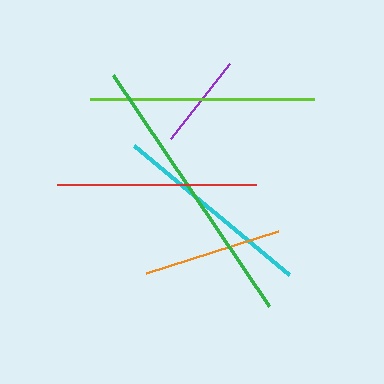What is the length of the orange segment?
The orange segment is approximately 138 pixels long.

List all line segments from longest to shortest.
From longest to shortest: green, lime, cyan, red, orange, purple.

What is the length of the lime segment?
The lime segment is approximately 224 pixels long.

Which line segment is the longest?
The green line is the longest at approximately 278 pixels.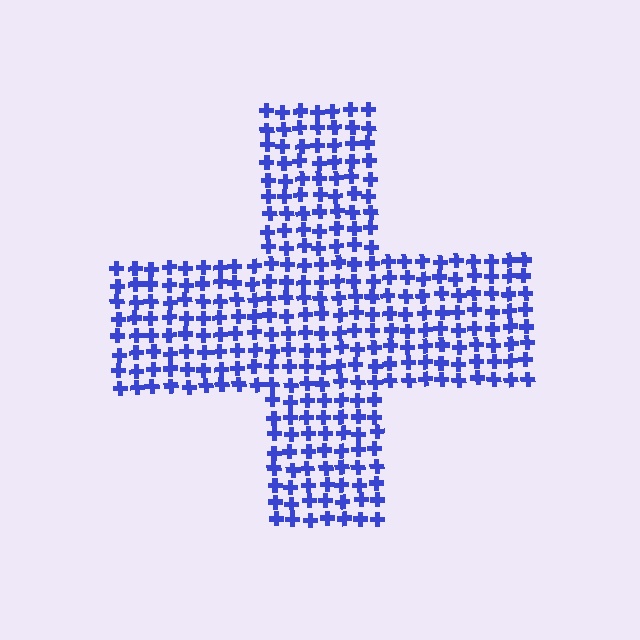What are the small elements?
The small elements are crosses.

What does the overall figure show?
The overall figure shows a cross.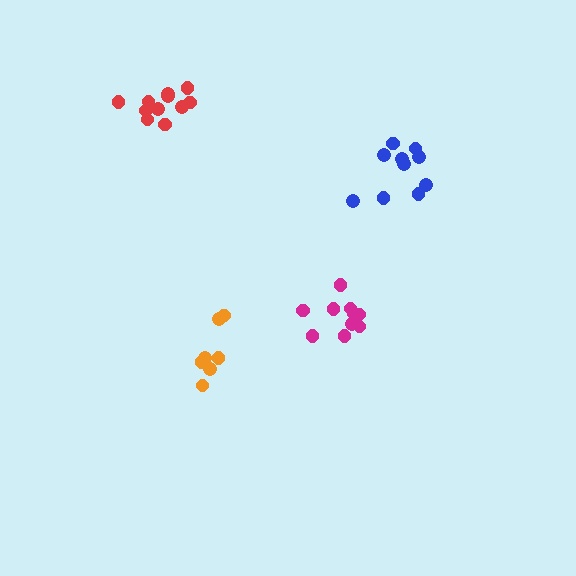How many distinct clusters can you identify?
There are 4 distinct clusters.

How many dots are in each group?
Group 1: 7 dots, Group 2: 10 dots, Group 3: 10 dots, Group 4: 11 dots (38 total).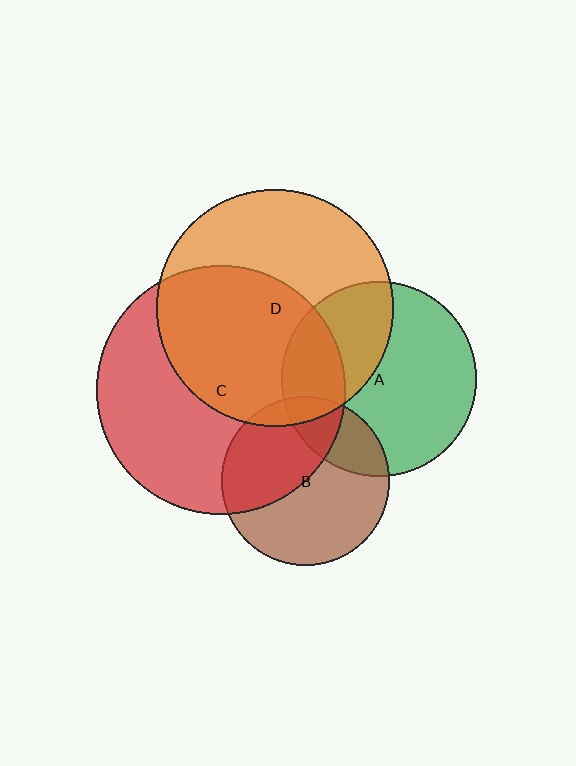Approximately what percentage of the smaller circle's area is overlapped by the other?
Approximately 25%.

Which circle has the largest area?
Circle C (red).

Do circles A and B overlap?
Yes.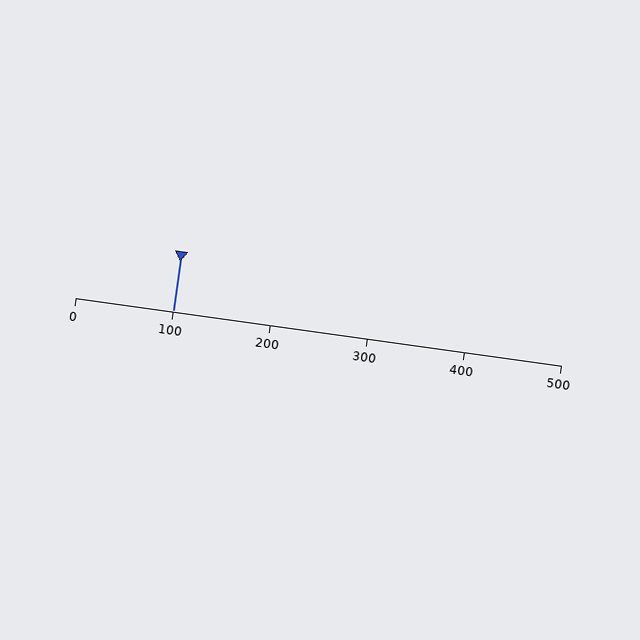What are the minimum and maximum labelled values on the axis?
The axis runs from 0 to 500.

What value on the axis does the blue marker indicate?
The marker indicates approximately 100.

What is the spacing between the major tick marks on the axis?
The major ticks are spaced 100 apart.